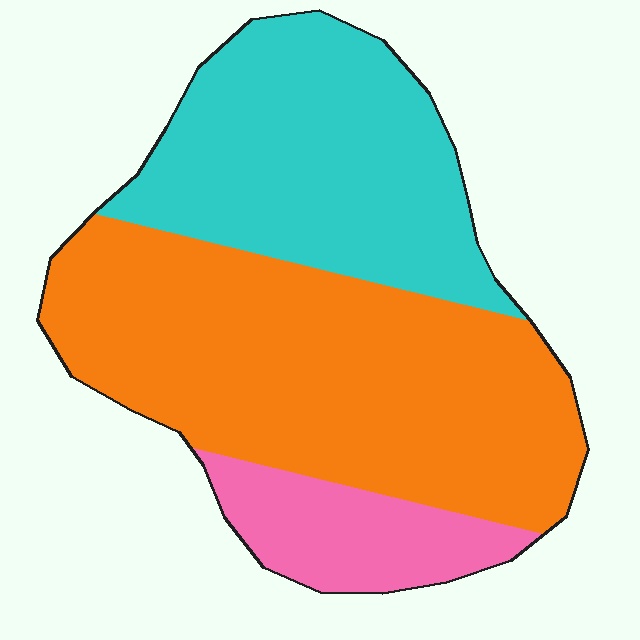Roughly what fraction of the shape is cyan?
Cyan covers 35% of the shape.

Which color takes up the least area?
Pink, at roughly 15%.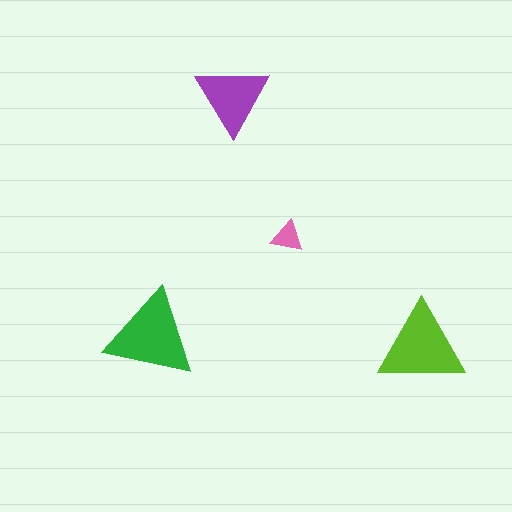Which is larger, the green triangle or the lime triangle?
The green one.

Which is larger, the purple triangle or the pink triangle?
The purple one.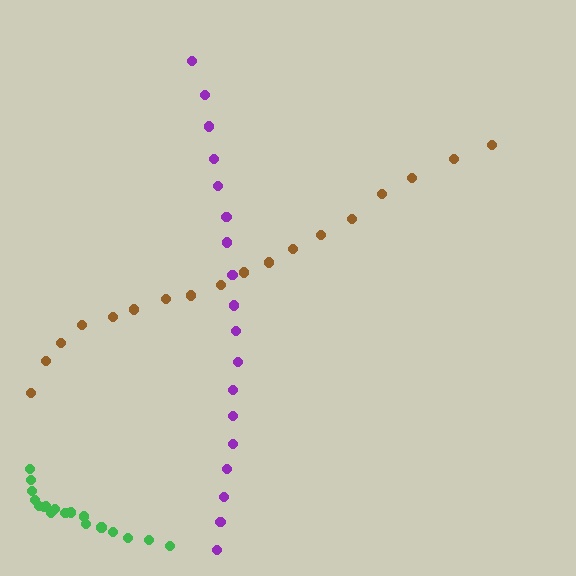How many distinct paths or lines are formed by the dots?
There are 3 distinct paths.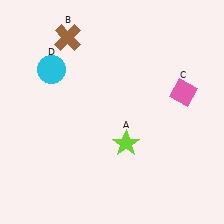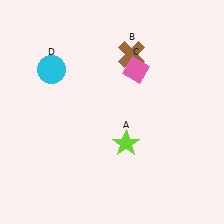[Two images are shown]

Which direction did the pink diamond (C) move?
The pink diamond (C) moved left.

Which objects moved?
The objects that moved are: the brown cross (B), the pink diamond (C).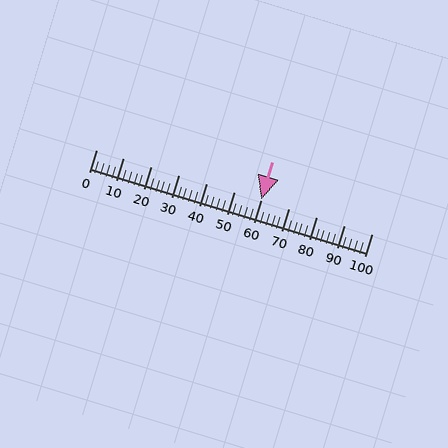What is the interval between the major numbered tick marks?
The major tick marks are spaced 10 units apart.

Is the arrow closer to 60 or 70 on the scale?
The arrow is closer to 60.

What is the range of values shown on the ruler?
The ruler shows values from 0 to 100.